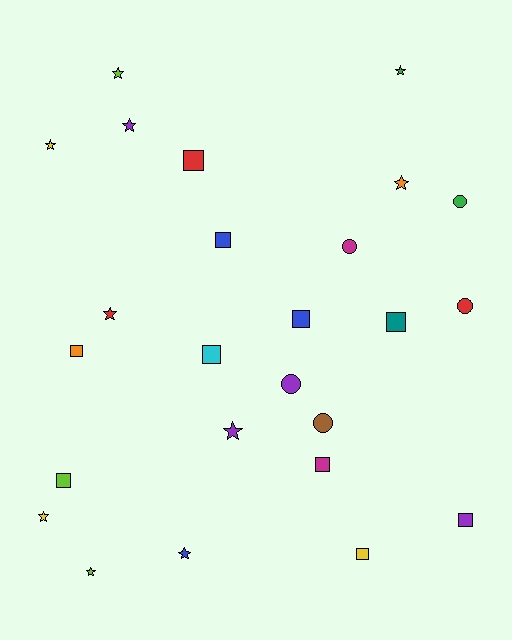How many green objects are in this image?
There are 2 green objects.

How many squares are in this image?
There are 10 squares.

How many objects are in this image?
There are 25 objects.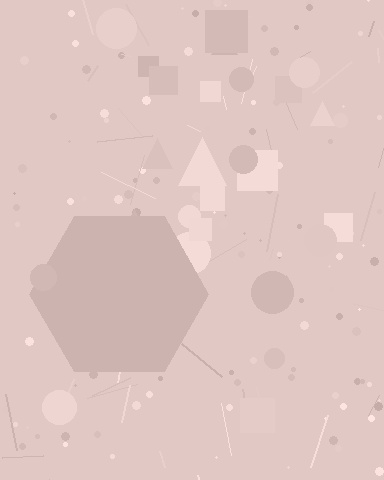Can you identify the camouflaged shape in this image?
The camouflaged shape is a hexagon.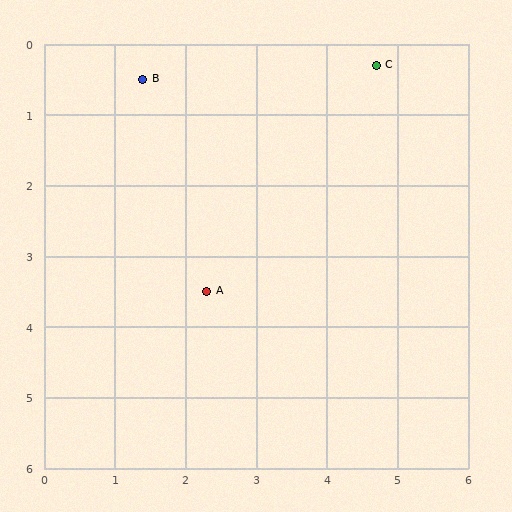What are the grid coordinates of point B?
Point B is at approximately (1.4, 0.5).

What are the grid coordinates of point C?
Point C is at approximately (4.7, 0.3).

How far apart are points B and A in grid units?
Points B and A are about 3.1 grid units apart.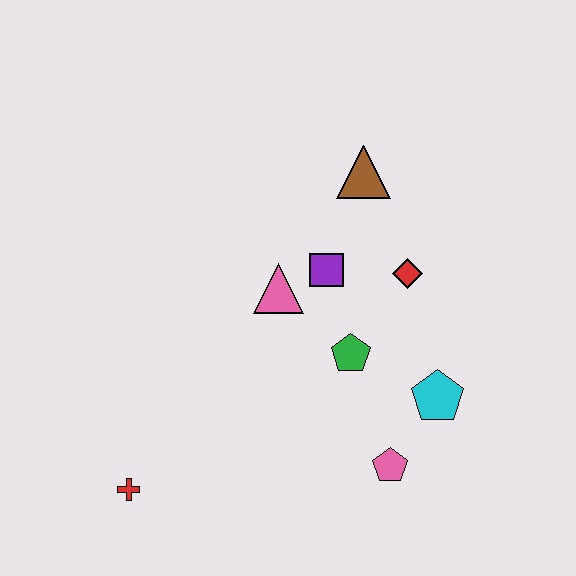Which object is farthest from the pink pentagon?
The brown triangle is farthest from the pink pentagon.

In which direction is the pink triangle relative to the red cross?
The pink triangle is above the red cross.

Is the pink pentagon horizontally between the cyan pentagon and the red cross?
Yes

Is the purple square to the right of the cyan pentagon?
No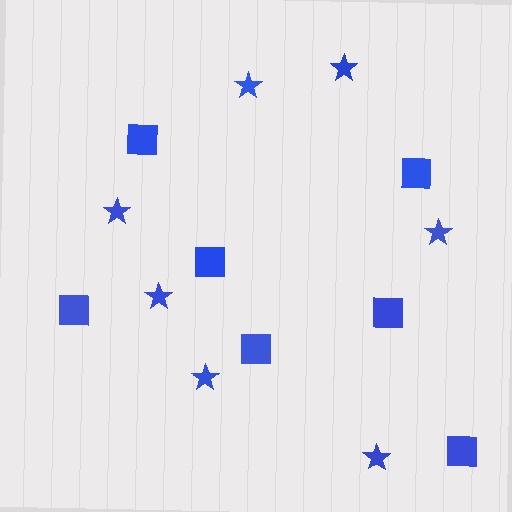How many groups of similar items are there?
There are 2 groups: one group of stars (7) and one group of squares (7).